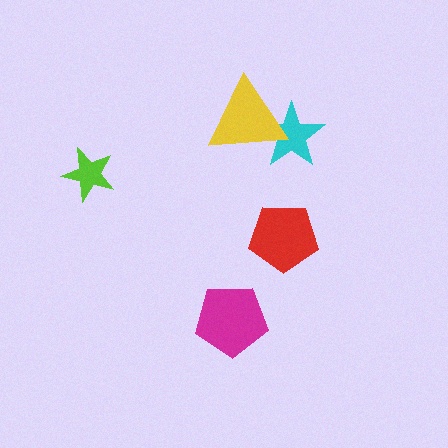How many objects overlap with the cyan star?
1 object overlaps with the cyan star.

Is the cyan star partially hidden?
Yes, it is partially covered by another shape.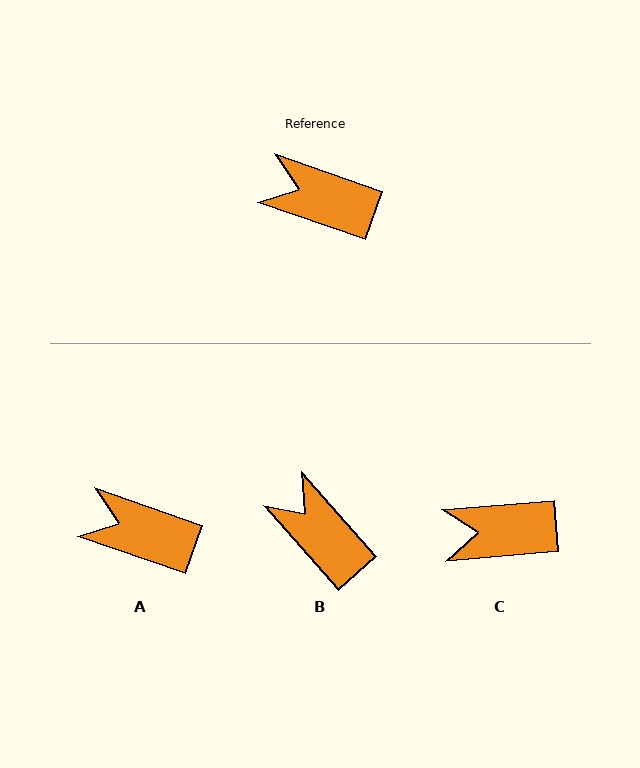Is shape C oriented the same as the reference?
No, it is off by about 24 degrees.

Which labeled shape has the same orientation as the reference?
A.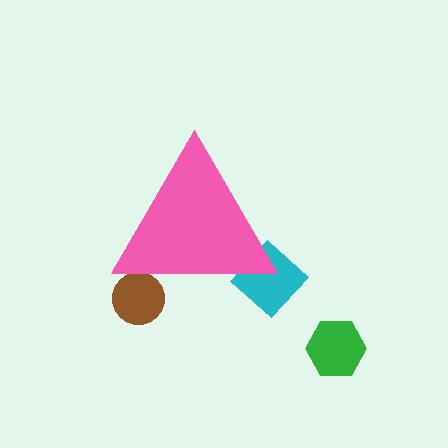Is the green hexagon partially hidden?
No, the green hexagon is fully visible.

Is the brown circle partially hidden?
Yes, the brown circle is partially hidden behind the pink triangle.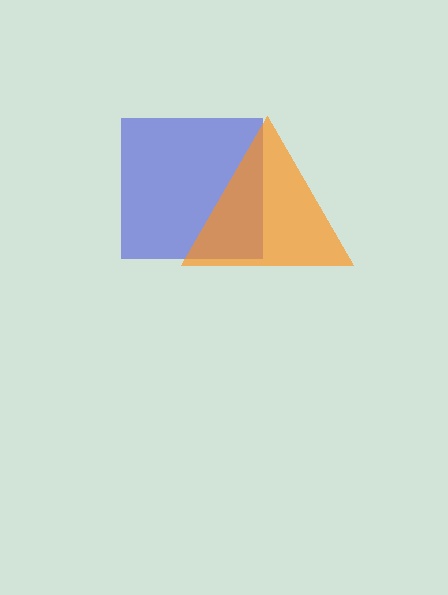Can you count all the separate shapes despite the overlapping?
Yes, there are 2 separate shapes.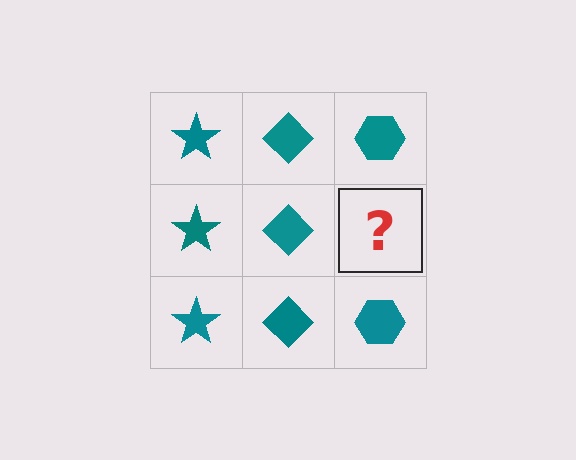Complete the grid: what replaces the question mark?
The question mark should be replaced with a teal hexagon.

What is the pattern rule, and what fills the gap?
The rule is that each column has a consistent shape. The gap should be filled with a teal hexagon.